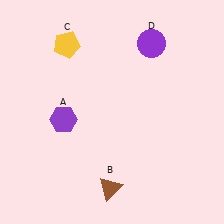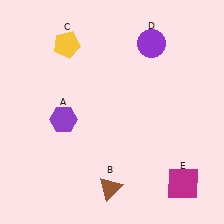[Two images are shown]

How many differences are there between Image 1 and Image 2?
There is 1 difference between the two images.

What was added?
A magenta square (E) was added in Image 2.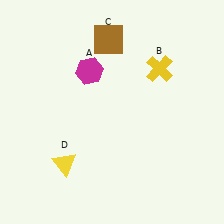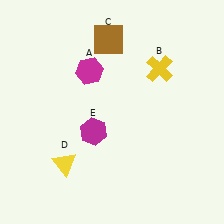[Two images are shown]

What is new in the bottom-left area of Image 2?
A magenta hexagon (E) was added in the bottom-left area of Image 2.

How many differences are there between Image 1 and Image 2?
There is 1 difference between the two images.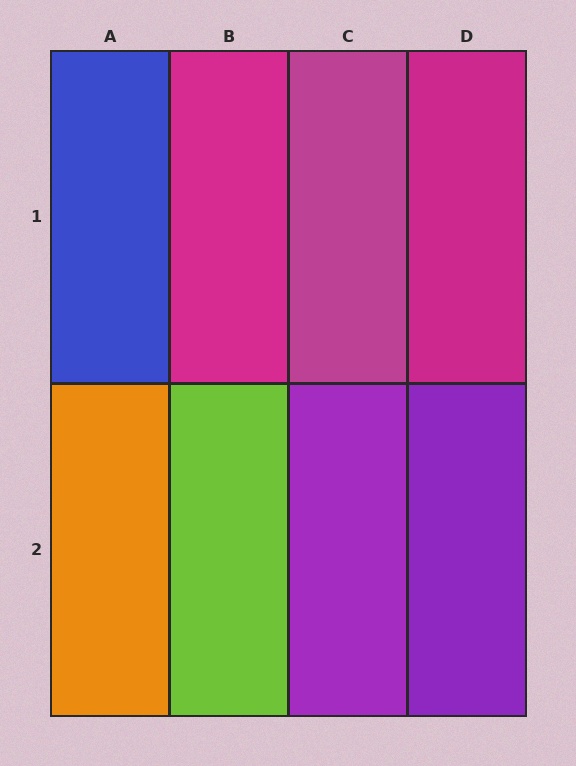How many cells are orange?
1 cell is orange.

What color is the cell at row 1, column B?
Magenta.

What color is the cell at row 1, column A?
Blue.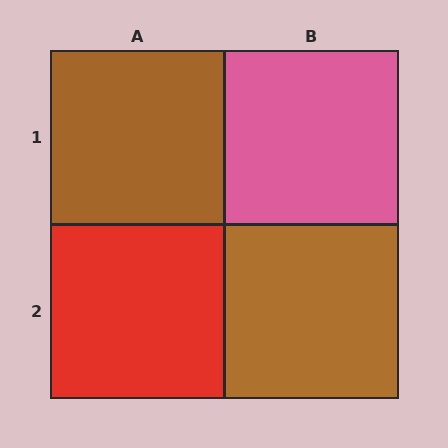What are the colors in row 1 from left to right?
Brown, pink.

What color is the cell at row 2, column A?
Red.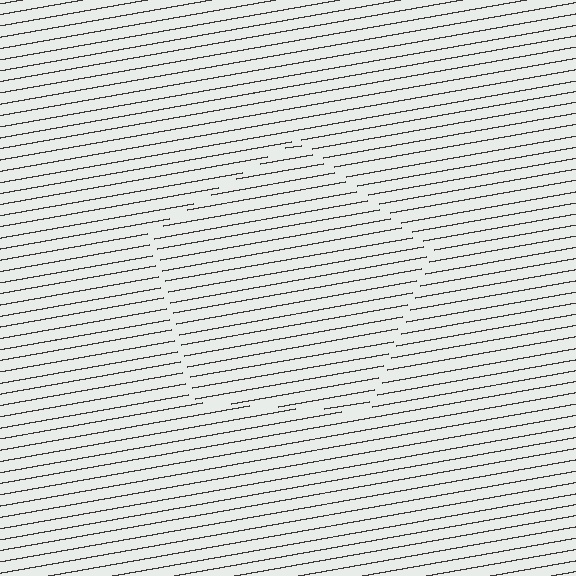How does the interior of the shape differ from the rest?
The interior of the shape contains the same grating, shifted by half a period — the contour is defined by the phase discontinuity where line-ends from the inner and outer gratings abut.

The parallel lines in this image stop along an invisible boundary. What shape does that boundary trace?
An illusory pentagon. The interior of the shape contains the same grating, shifted by half a period — the contour is defined by the phase discontinuity where line-ends from the inner and outer gratings abut.